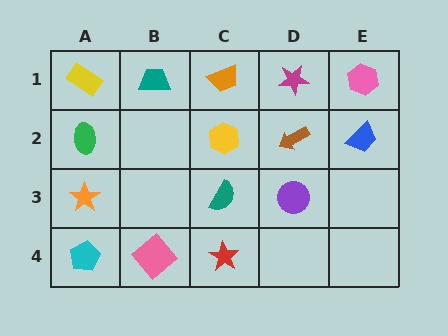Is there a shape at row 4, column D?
No, that cell is empty.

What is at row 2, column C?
A yellow hexagon.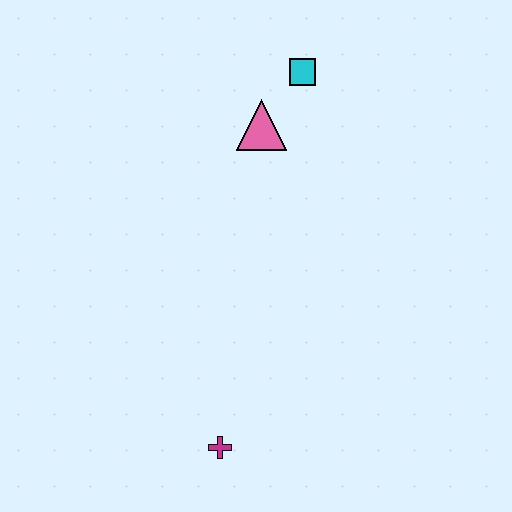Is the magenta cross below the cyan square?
Yes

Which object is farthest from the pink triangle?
The magenta cross is farthest from the pink triangle.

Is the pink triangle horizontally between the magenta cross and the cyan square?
Yes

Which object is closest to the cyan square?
The pink triangle is closest to the cyan square.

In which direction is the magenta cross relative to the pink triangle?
The magenta cross is below the pink triangle.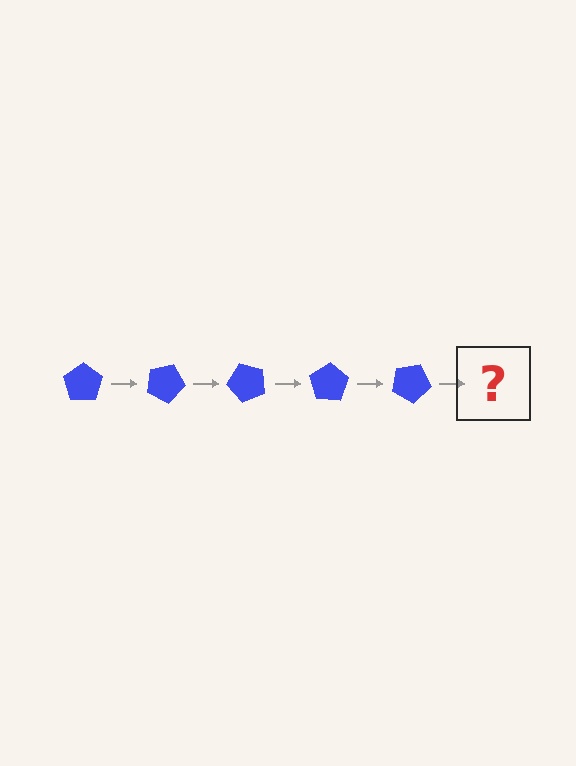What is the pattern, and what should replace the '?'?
The pattern is that the pentagon rotates 25 degrees each step. The '?' should be a blue pentagon rotated 125 degrees.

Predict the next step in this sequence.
The next step is a blue pentagon rotated 125 degrees.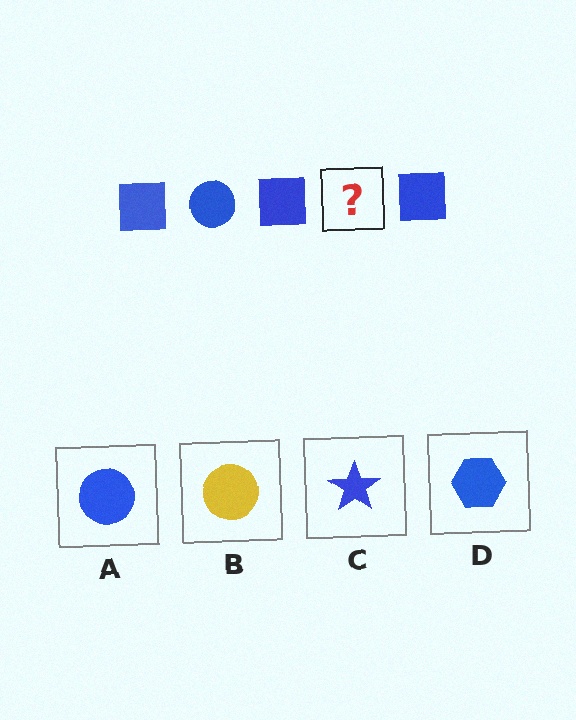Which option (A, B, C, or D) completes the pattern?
A.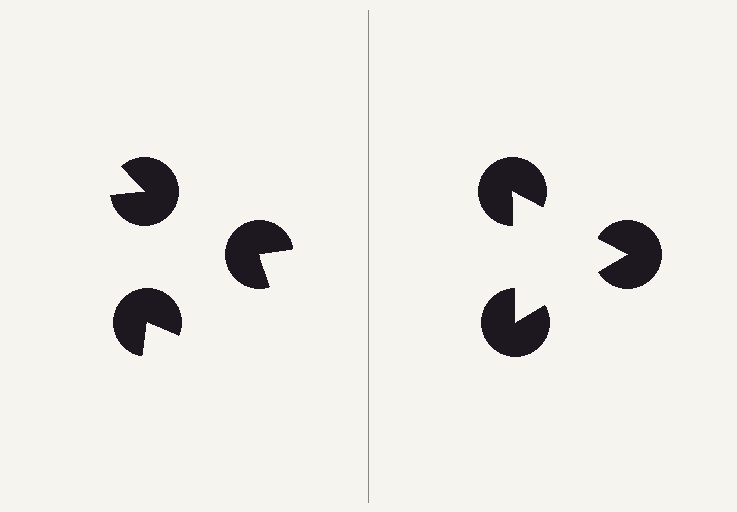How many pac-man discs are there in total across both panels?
6 — 3 on each side.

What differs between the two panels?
The pac-man discs are positioned identically on both sides; only the wedge orientations differ. On the right they align to a triangle; on the left they are misaligned.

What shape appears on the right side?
An illusory triangle.